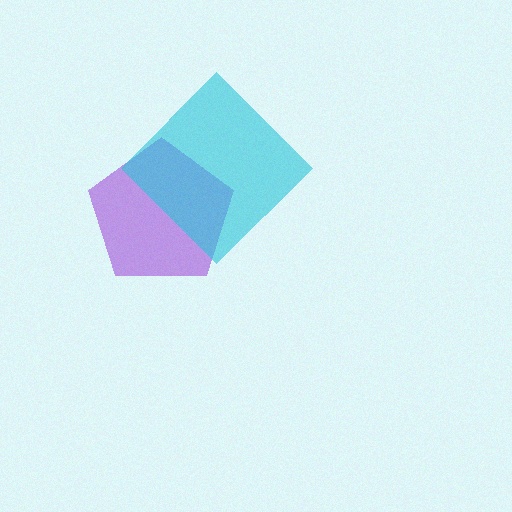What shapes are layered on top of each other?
The layered shapes are: a purple pentagon, a cyan diamond.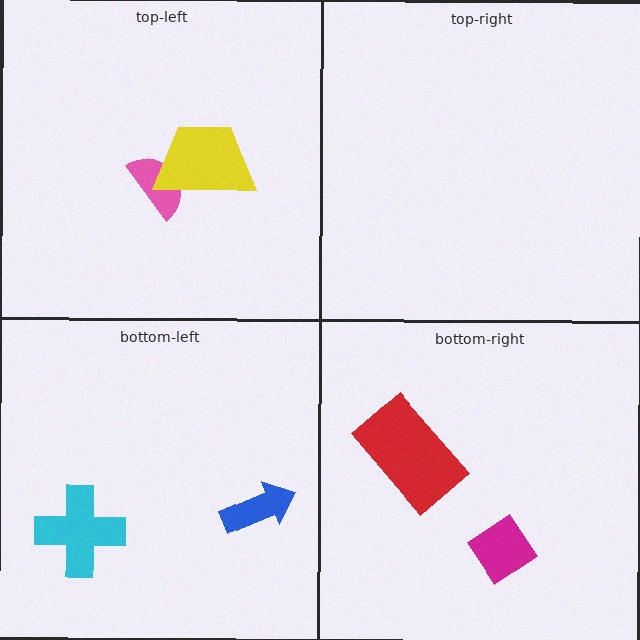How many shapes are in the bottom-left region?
2.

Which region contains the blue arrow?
The bottom-left region.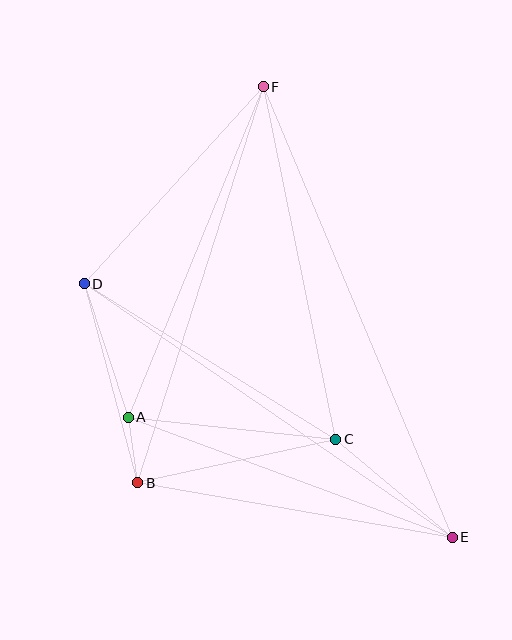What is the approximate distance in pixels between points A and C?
The distance between A and C is approximately 209 pixels.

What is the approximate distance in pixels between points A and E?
The distance between A and E is approximately 346 pixels.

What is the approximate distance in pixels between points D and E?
The distance between D and E is approximately 447 pixels.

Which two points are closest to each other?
Points A and B are closest to each other.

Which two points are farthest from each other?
Points E and F are farthest from each other.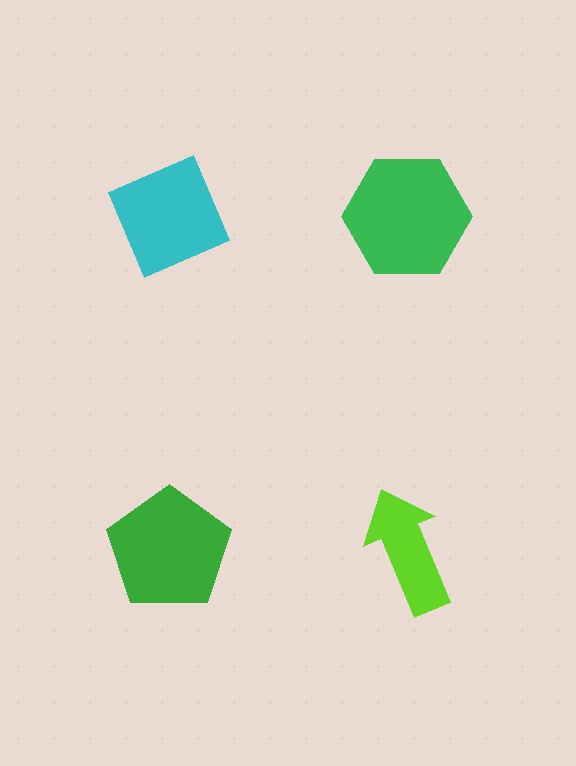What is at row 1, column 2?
A green hexagon.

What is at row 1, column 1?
A cyan diamond.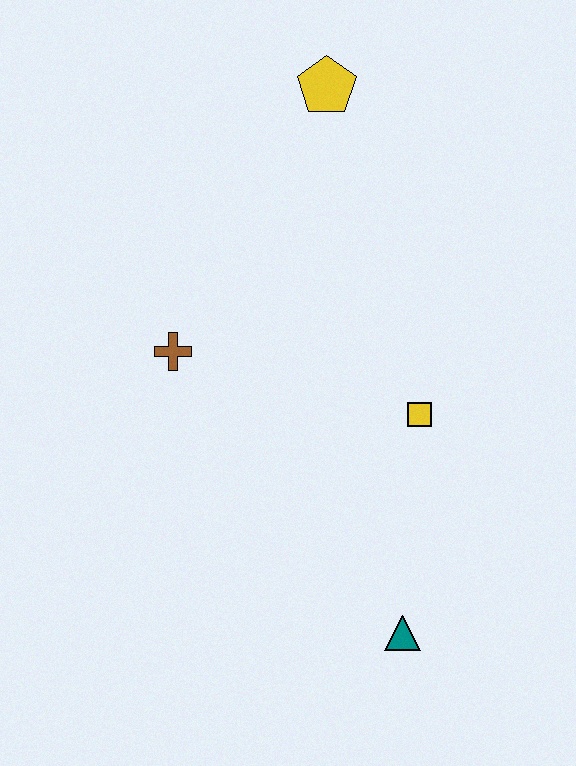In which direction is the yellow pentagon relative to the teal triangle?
The yellow pentagon is above the teal triangle.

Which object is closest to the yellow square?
The teal triangle is closest to the yellow square.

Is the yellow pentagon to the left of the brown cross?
No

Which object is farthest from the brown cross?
The teal triangle is farthest from the brown cross.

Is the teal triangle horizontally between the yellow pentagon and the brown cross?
No